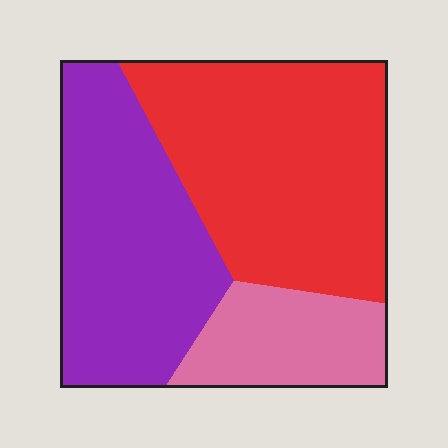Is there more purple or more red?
Red.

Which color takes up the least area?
Pink, at roughly 15%.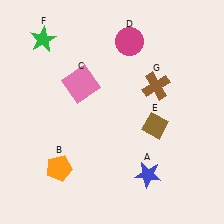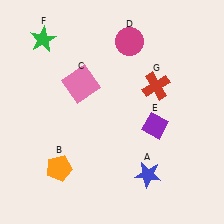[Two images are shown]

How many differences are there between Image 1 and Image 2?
There are 2 differences between the two images.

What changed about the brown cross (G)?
In Image 1, G is brown. In Image 2, it changed to red.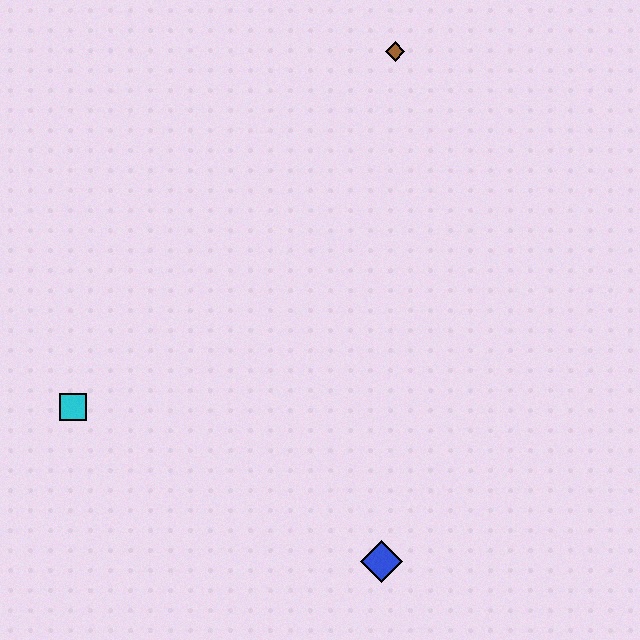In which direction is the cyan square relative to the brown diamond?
The cyan square is below the brown diamond.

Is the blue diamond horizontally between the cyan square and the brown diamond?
Yes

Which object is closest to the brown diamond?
The cyan square is closest to the brown diamond.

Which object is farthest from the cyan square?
The brown diamond is farthest from the cyan square.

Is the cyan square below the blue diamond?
No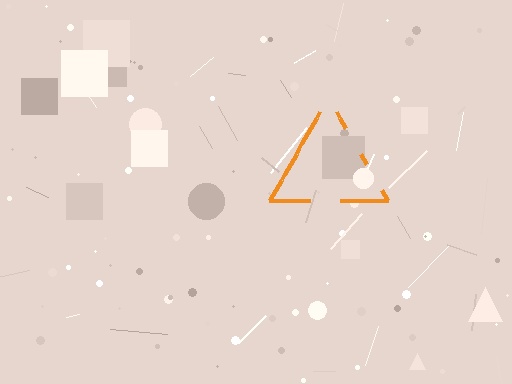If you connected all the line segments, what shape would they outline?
They would outline a triangle.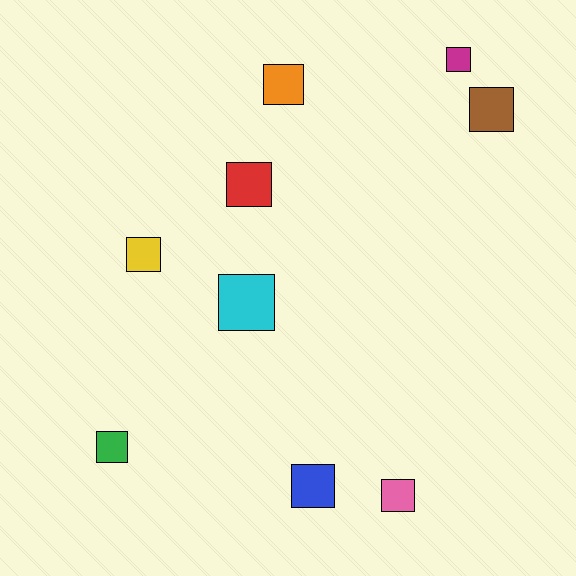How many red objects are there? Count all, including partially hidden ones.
There is 1 red object.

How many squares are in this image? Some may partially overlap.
There are 9 squares.